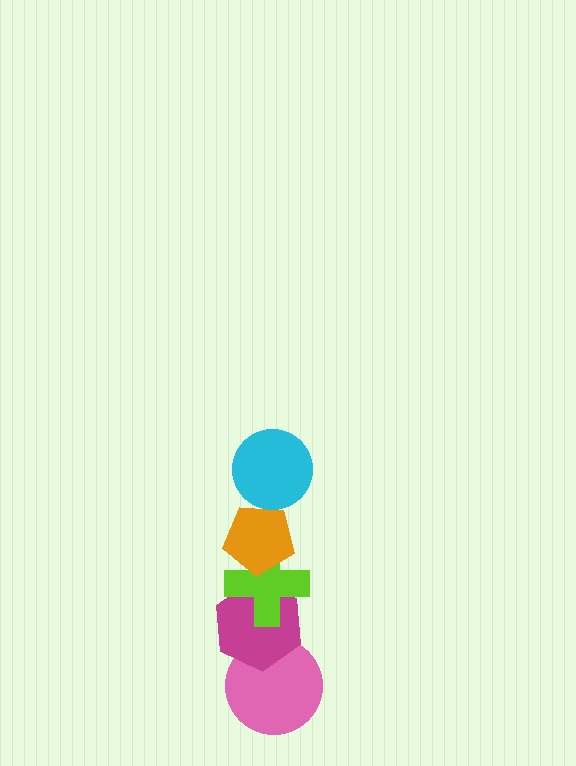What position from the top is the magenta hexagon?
The magenta hexagon is 4th from the top.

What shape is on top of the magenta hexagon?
The lime cross is on top of the magenta hexagon.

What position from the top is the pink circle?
The pink circle is 5th from the top.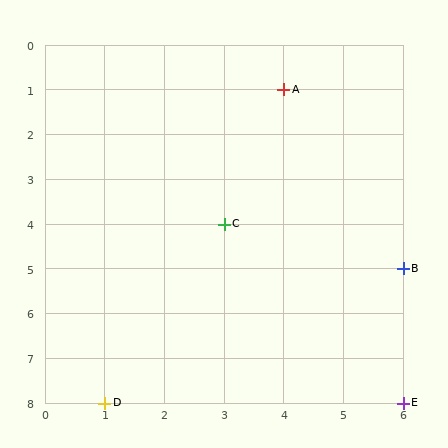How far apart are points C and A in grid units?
Points C and A are 1 column and 3 rows apart (about 3.2 grid units diagonally).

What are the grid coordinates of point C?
Point C is at grid coordinates (3, 4).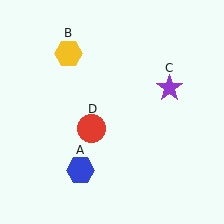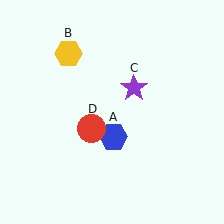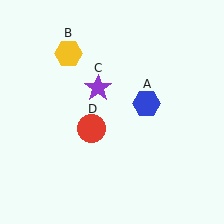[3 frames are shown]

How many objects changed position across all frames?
2 objects changed position: blue hexagon (object A), purple star (object C).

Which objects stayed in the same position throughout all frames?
Yellow hexagon (object B) and red circle (object D) remained stationary.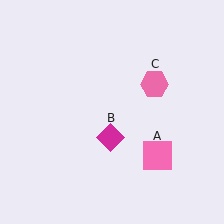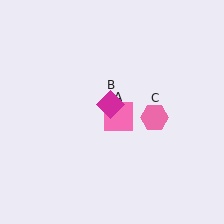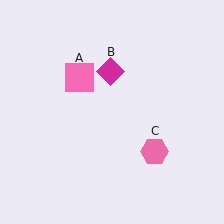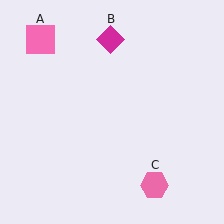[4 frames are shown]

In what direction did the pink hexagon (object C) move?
The pink hexagon (object C) moved down.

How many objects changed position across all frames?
3 objects changed position: pink square (object A), magenta diamond (object B), pink hexagon (object C).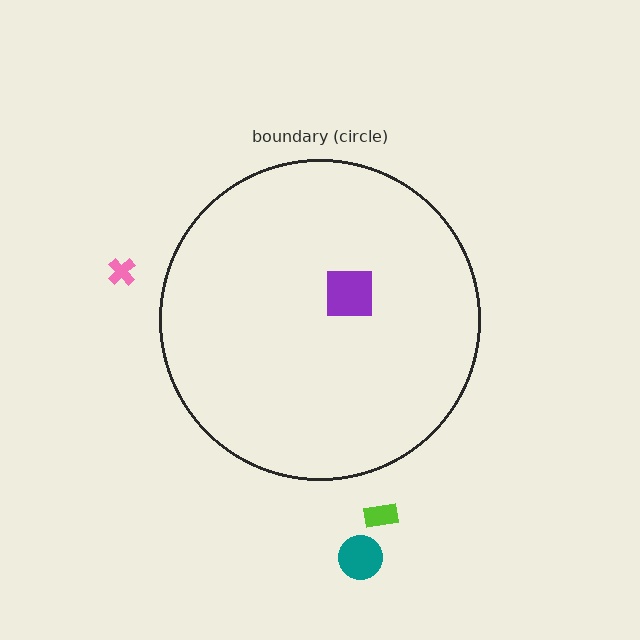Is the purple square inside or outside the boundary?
Inside.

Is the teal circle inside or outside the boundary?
Outside.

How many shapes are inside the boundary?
1 inside, 3 outside.